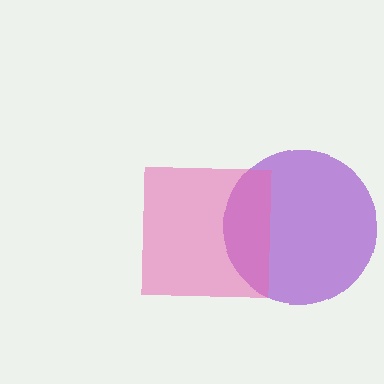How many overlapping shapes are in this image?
There are 2 overlapping shapes in the image.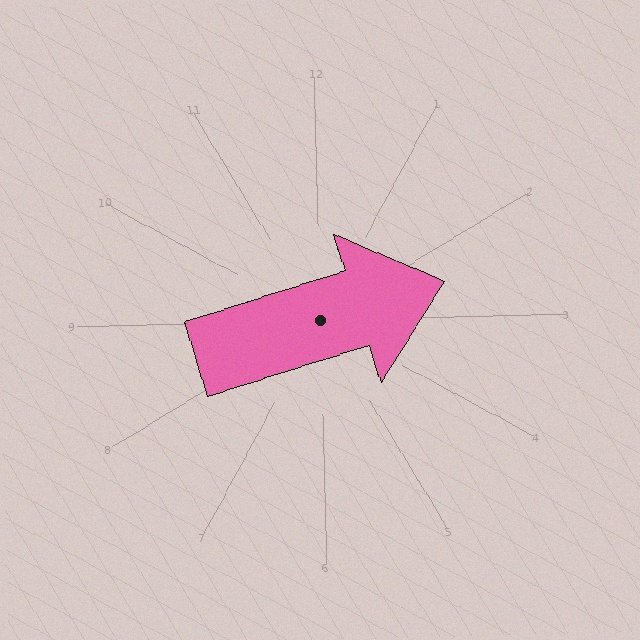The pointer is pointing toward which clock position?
Roughly 2 o'clock.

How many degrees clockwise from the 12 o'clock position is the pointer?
Approximately 74 degrees.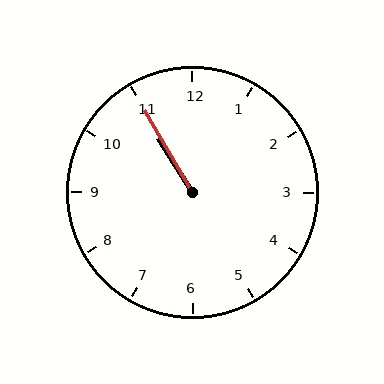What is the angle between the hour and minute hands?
Approximately 2 degrees.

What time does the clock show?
10:55.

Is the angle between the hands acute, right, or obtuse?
It is acute.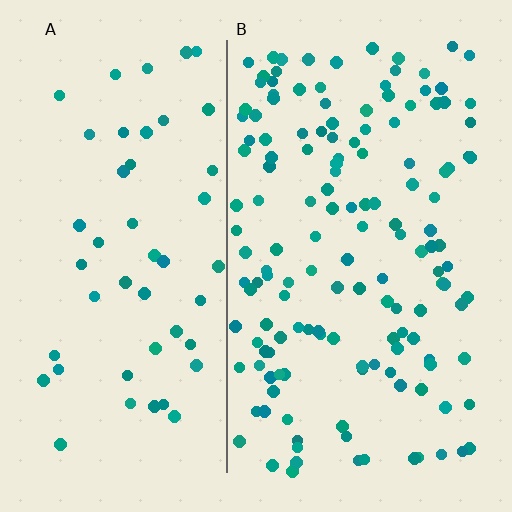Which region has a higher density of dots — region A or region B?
B (the right).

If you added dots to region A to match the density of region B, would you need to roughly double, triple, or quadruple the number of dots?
Approximately triple.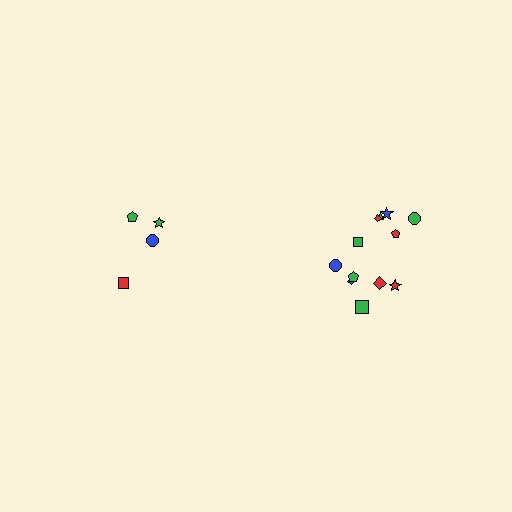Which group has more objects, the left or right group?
The right group.